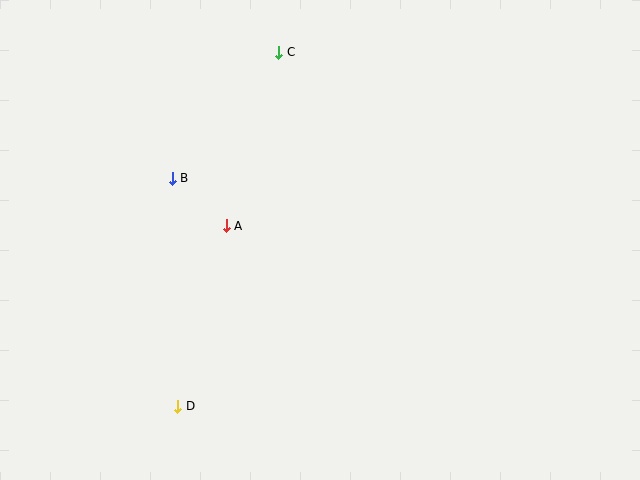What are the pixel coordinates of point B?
Point B is at (172, 178).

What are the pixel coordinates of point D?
Point D is at (178, 406).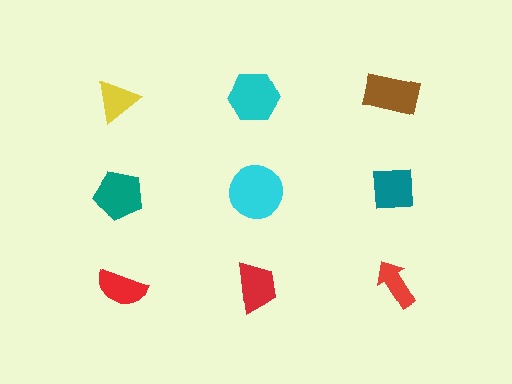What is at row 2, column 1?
A teal pentagon.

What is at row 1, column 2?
A cyan hexagon.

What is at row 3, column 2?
A red trapezoid.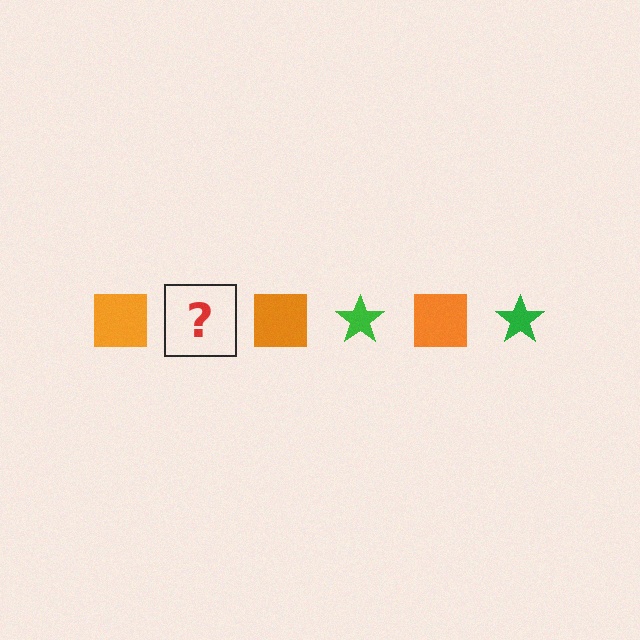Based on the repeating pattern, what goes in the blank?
The blank should be a green star.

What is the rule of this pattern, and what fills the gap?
The rule is that the pattern alternates between orange square and green star. The gap should be filled with a green star.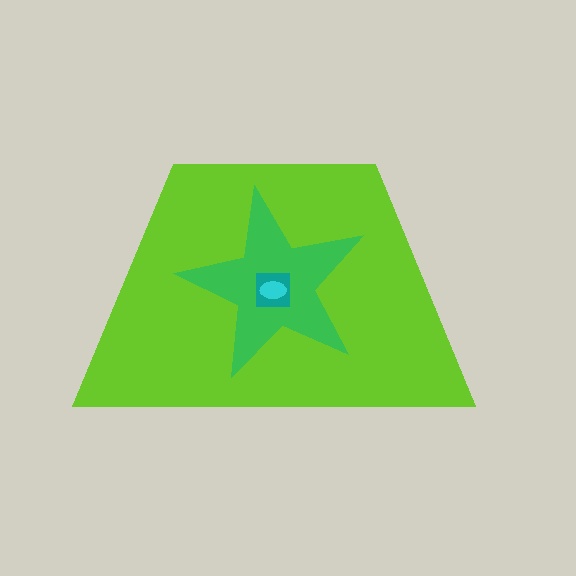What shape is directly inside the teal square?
The cyan ellipse.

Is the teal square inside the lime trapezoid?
Yes.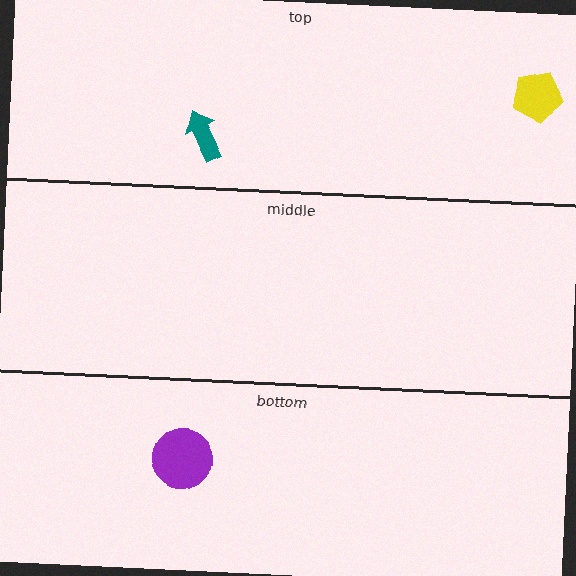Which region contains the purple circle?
The bottom region.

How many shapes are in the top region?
2.